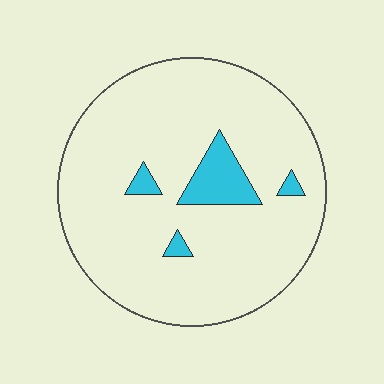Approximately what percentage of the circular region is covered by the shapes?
Approximately 10%.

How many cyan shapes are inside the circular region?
4.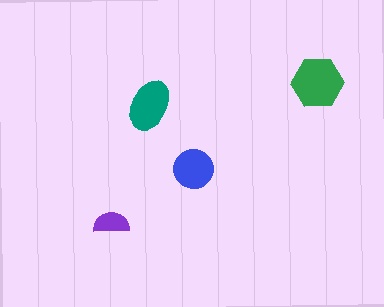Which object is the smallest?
The purple semicircle.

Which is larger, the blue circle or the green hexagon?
The green hexagon.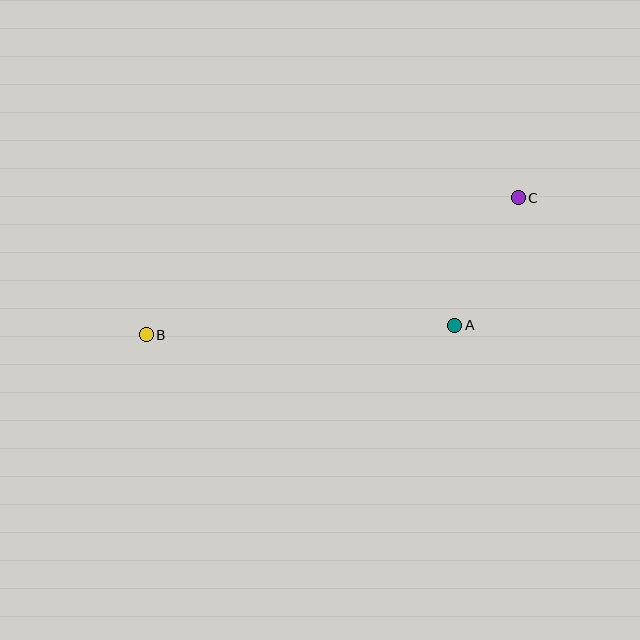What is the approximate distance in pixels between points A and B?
The distance between A and B is approximately 309 pixels.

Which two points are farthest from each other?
Points B and C are farthest from each other.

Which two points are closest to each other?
Points A and C are closest to each other.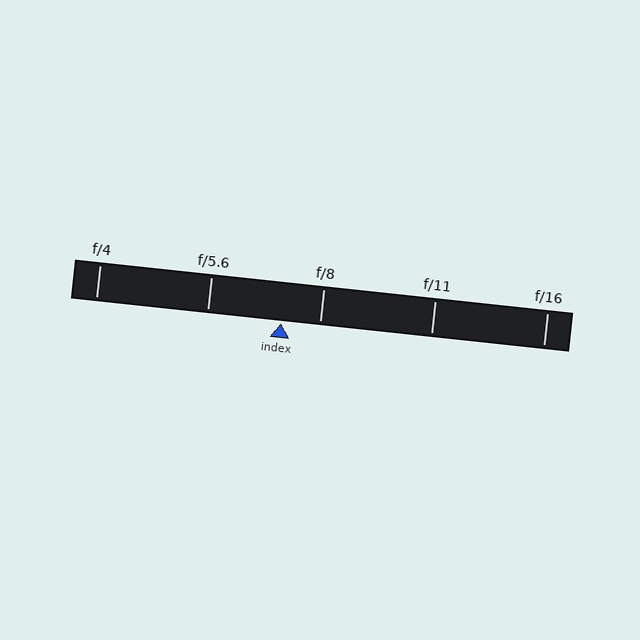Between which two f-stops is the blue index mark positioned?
The index mark is between f/5.6 and f/8.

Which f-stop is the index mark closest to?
The index mark is closest to f/8.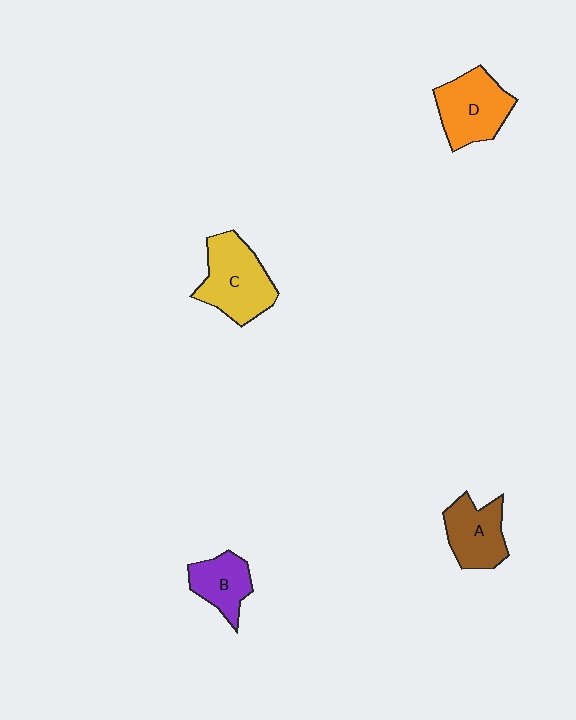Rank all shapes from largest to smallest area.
From largest to smallest: C (yellow), D (orange), A (brown), B (purple).